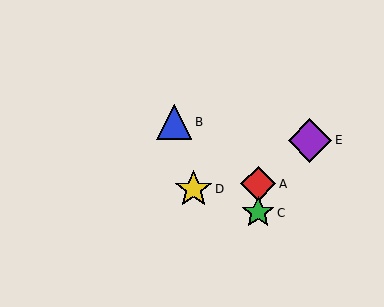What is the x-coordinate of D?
Object D is at x≈194.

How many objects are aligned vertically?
2 objects (A, C) are aligned vertically.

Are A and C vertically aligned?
Yes, both are at x≈258.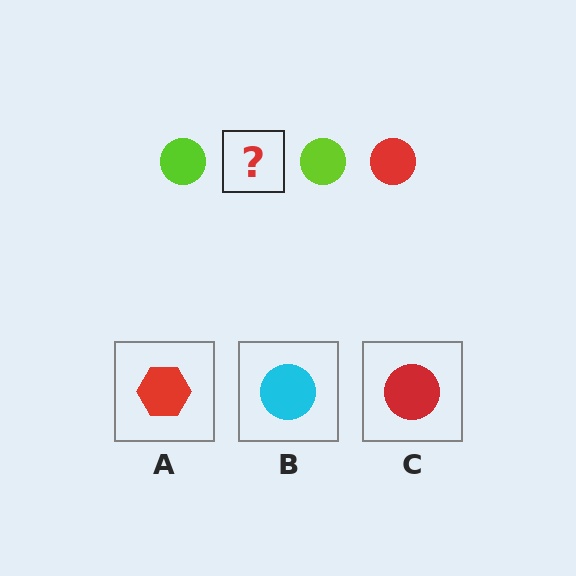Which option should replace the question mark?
Option C.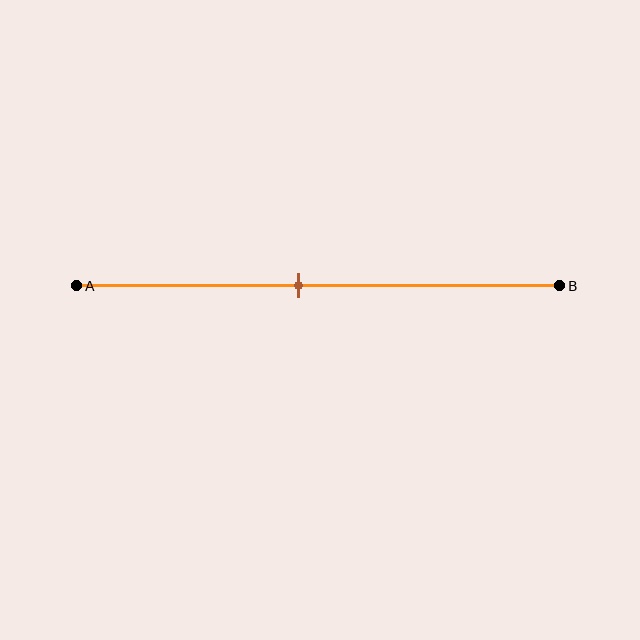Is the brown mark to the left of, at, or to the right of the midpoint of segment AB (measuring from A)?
The brown mark is to the left of the midpoint of segment AB.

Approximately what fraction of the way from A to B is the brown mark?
The brown mark is approximately 45% of the way from A to B.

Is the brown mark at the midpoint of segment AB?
No, the mark is at about 45% from A, not at the 50% midpoint.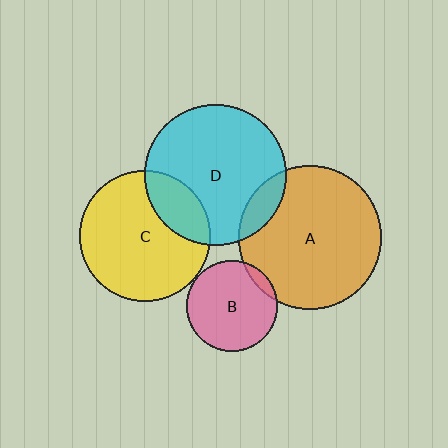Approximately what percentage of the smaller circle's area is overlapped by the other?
Approximately 25%.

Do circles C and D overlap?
Yes.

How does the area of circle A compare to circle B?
Approximately 2.5 times.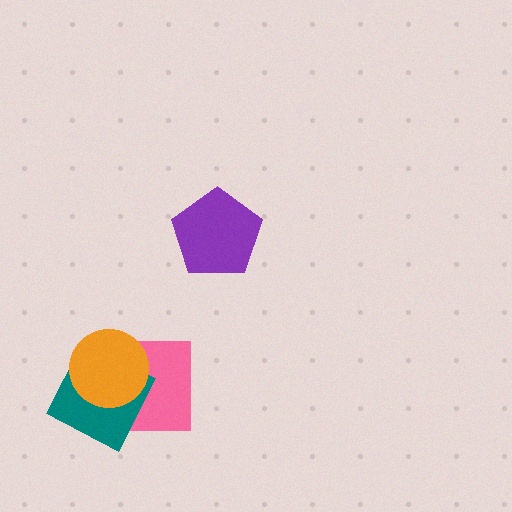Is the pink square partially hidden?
Yes, it is partially covered by another shape.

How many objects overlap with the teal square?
2 objects overlap with the teal square.